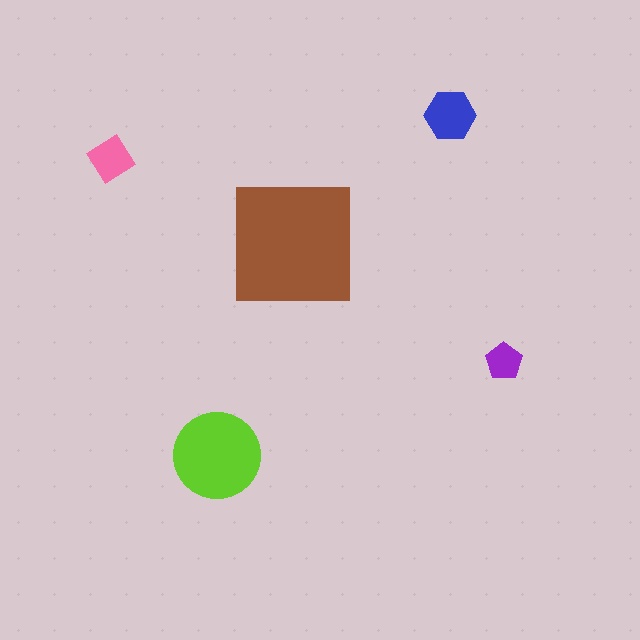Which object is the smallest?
The purple pentagon.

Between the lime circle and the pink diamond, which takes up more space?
The lime circle.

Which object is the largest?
The brown square.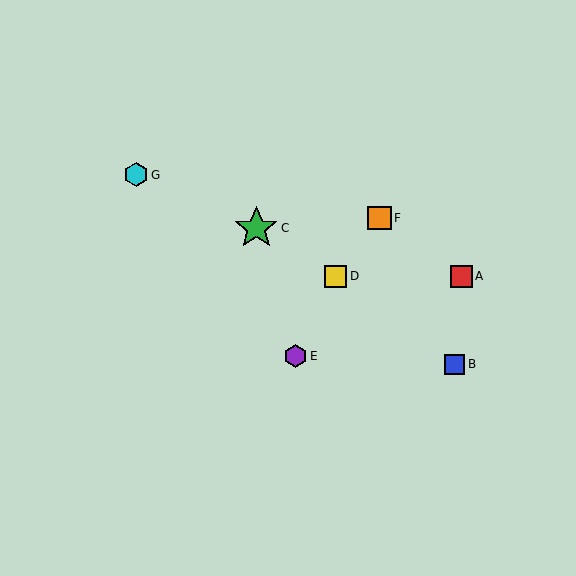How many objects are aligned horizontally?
2 objects (A, D) are aligned horizontally.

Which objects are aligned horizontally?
Objects A, D are aligned horizontally.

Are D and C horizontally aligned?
No, D is at y≈276 and C is at y≈228.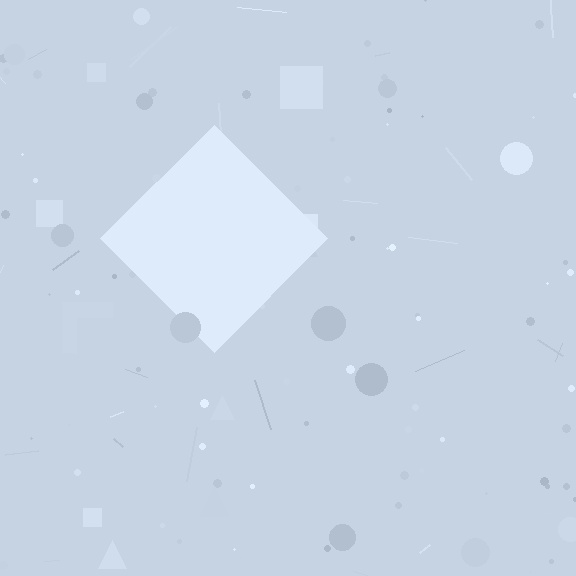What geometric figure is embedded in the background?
A diamond is embedded in the background.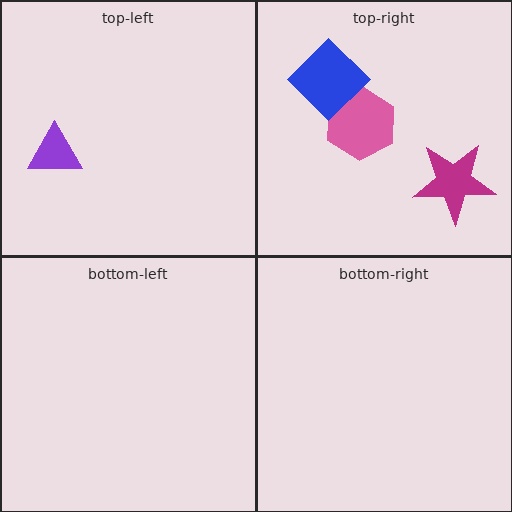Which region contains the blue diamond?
The top-right region.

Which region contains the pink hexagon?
The top-right region.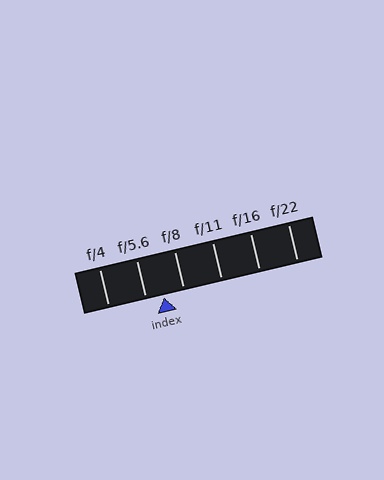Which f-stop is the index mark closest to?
The index mark is closest to f/5.6.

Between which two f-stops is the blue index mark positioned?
The index mark is between f/5.6 and f/8.